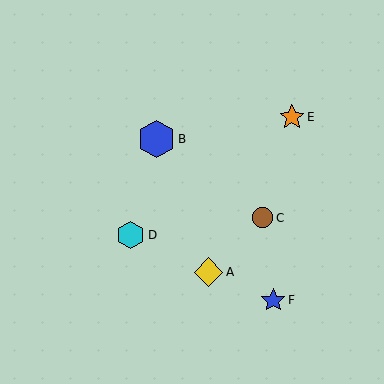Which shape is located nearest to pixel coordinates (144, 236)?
The cyan hexagon (labeled D) at (131, 235) is nearest to that location.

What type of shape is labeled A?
Shape A is a yellow diamond.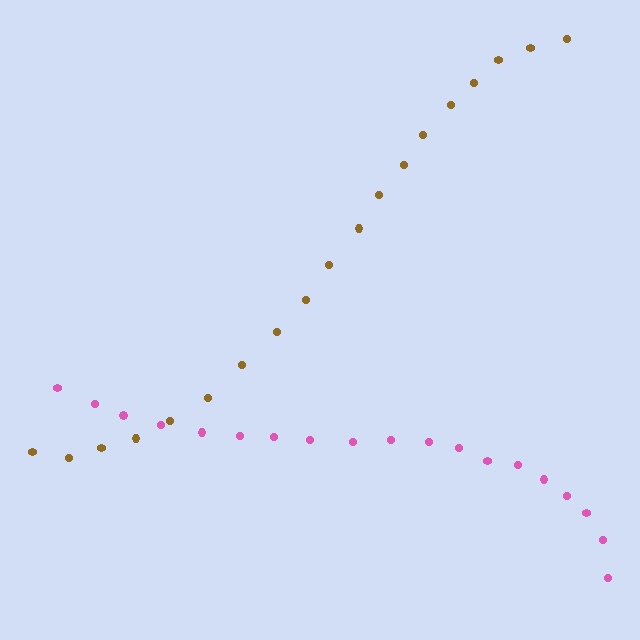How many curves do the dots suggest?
There are 2 distinct paths.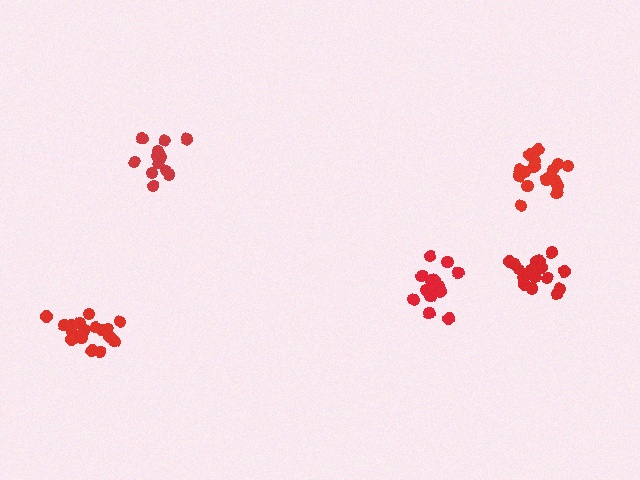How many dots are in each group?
Group 1: 18 dots, Group 2: 12 dots, Group 3: 17 dots, Group 4: 17 dots, Group 5: 15 dots (79 total).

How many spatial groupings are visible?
There are 5 spatial groupings.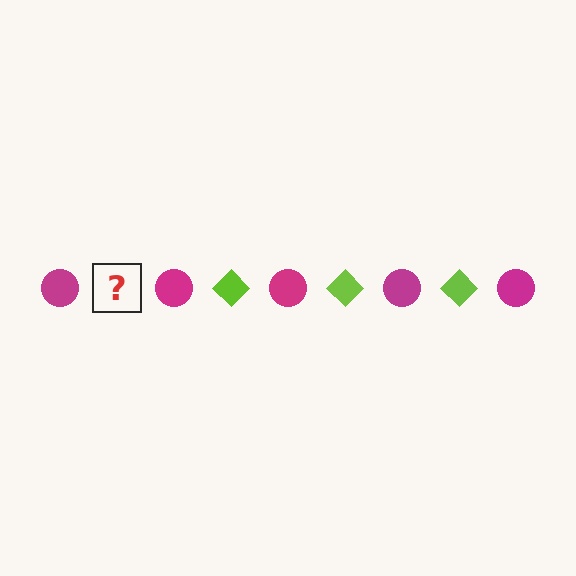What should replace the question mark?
The question mark should be replaced with a lime diamond.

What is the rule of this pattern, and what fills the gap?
The rule is that the pattern alternates between magenta circle and lime diamond. The gap should be filled with a lime diamond.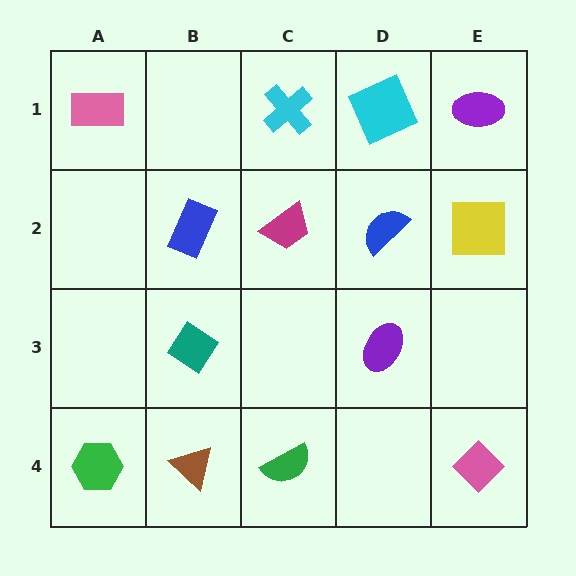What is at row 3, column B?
A teal diamond.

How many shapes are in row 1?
4 shapes.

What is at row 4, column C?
A green semicircle.